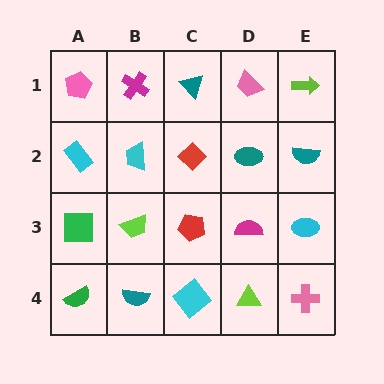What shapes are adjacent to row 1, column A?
A cyan rectangle (row 2, column A), a magenta cross (row 1, column B).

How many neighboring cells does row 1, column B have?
3.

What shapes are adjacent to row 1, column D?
A teal ellipse (row 2, column D), a teal triangle (row 1, column C), a lime arrow (row 1, column E).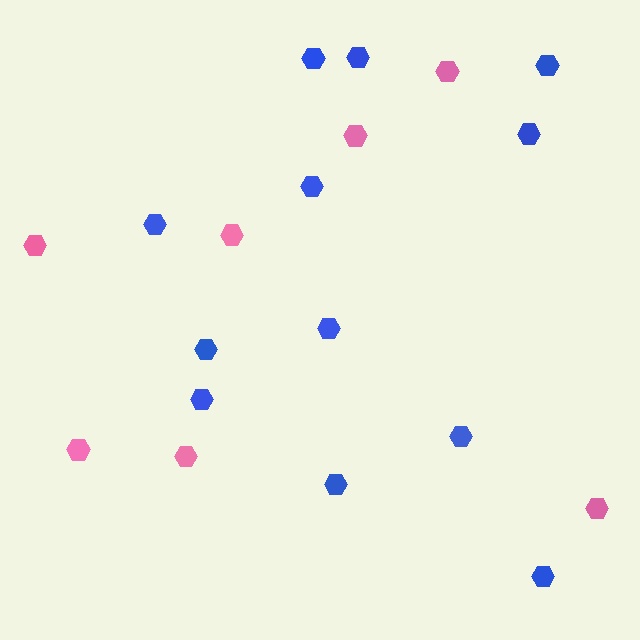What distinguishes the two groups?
There are 2 groups: one group of blue hexagons (12) and one group of pink hexagons (7).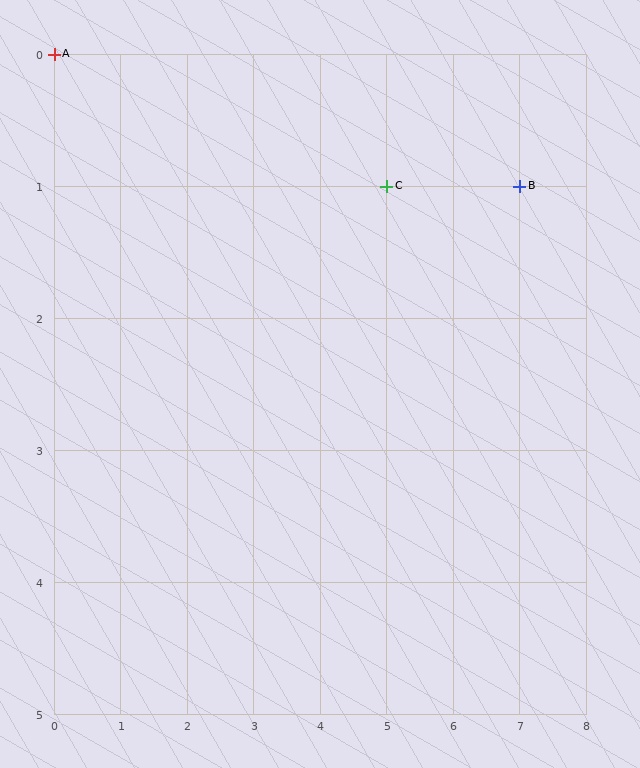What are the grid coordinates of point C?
Point C is at grid coordinates (5, 1).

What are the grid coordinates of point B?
Point B is at grid coordinates (7, 1).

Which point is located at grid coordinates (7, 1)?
Point B is at (7, 1).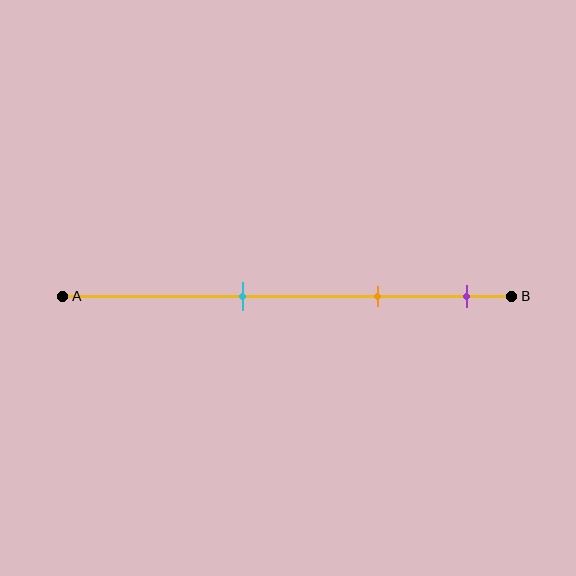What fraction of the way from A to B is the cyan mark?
The cyan mark is approximately 40% (0.4) of the way from A to B.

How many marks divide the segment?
There are 3 marks dividing the segment.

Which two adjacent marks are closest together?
The orange and purple marks are the closest adjacent pair.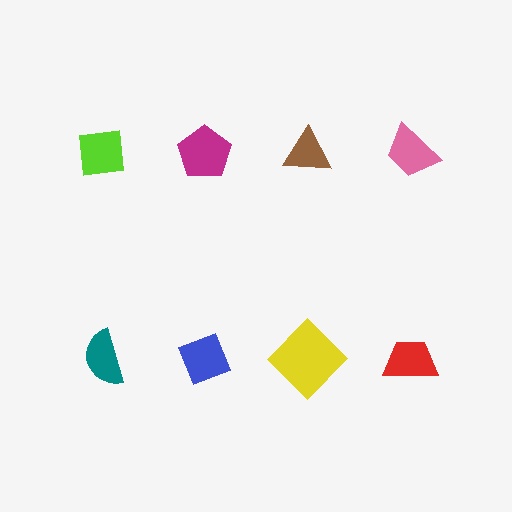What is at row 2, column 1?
A teal semicircle.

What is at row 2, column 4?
A red trapezoid.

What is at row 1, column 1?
A lime square.